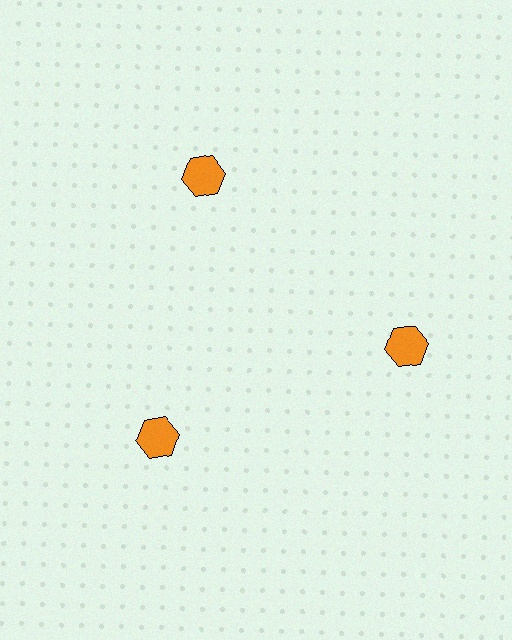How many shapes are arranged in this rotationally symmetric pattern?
There are 3 shapes, arranged in 3 groups of 1.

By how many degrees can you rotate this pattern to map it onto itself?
The pattern maps onto itself every 120 degrees of rotation.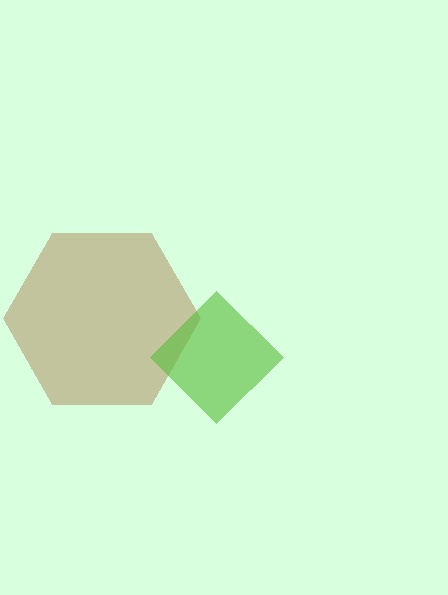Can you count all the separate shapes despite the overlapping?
Yes, there are 2 separate shapes.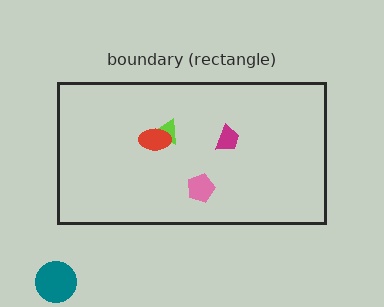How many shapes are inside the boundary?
4 inside, 1 outside.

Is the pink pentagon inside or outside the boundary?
Inside.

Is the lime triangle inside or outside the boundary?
Inside.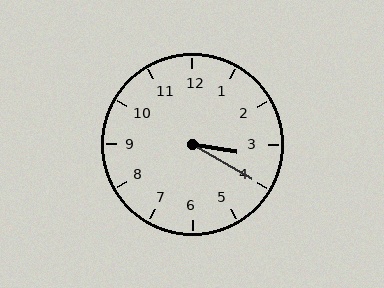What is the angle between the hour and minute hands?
Approximately 20 degrees.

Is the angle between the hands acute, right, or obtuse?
It is acute.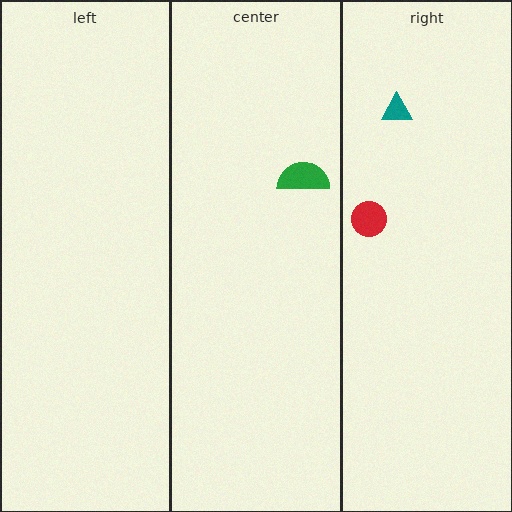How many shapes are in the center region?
1.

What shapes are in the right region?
The teal triangle, the red circle.